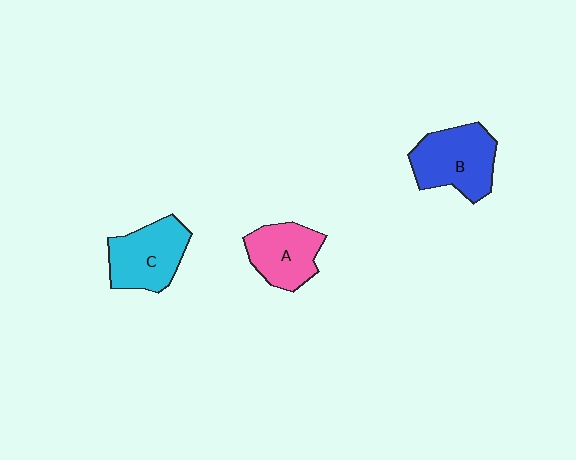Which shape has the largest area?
Shape B (blue).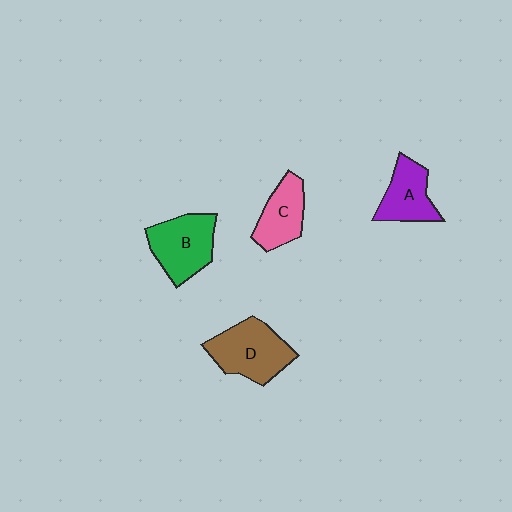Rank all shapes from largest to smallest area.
From largest to smallest: D (brown), B (green), A (purple), C (pink).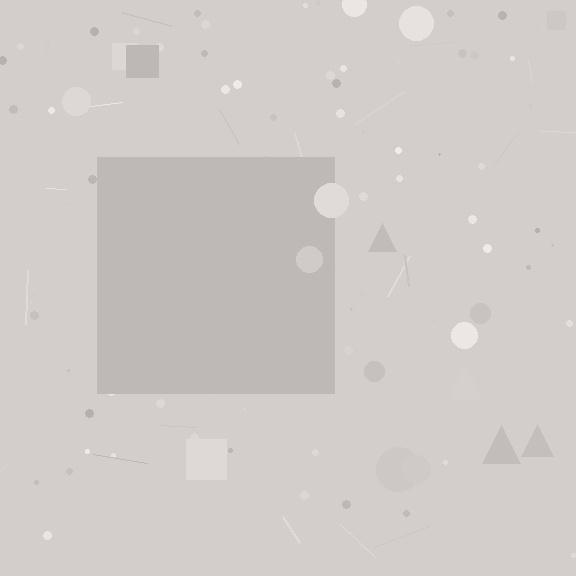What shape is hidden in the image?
A square is hidden in the image.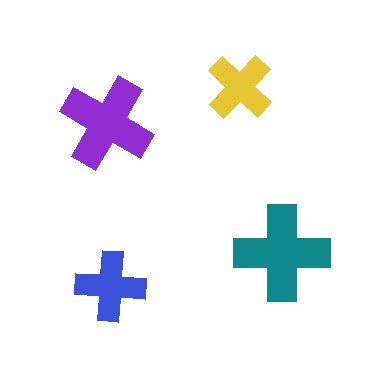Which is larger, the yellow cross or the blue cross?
The blue one.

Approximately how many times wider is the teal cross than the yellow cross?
About 1.5 times wider.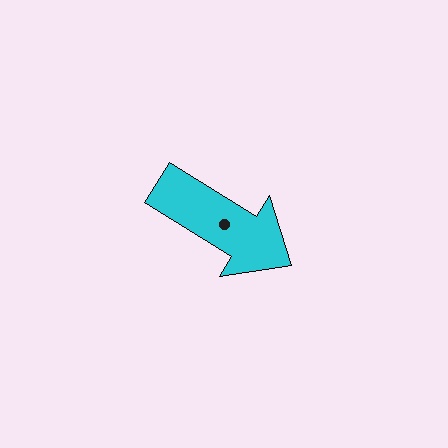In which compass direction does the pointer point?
Southeast.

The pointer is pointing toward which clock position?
Roughly 4 o'clock.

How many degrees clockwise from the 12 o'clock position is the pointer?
Approximately 122 degrees.